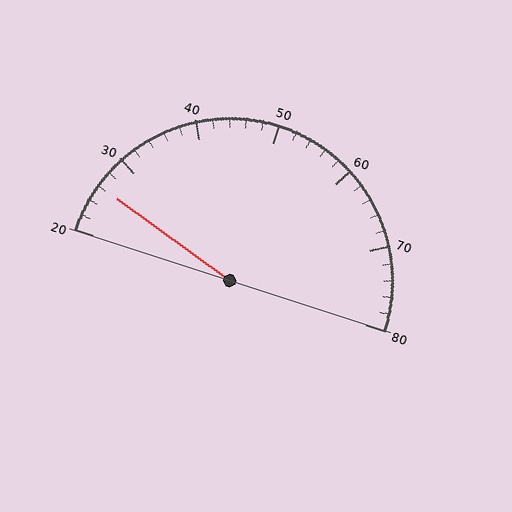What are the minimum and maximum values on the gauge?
The gauge ranges from 20 to 80.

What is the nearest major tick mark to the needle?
The nearest major tick mark is 30.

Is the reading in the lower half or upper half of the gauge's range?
The reading is in the lower half of the range (20 to 80).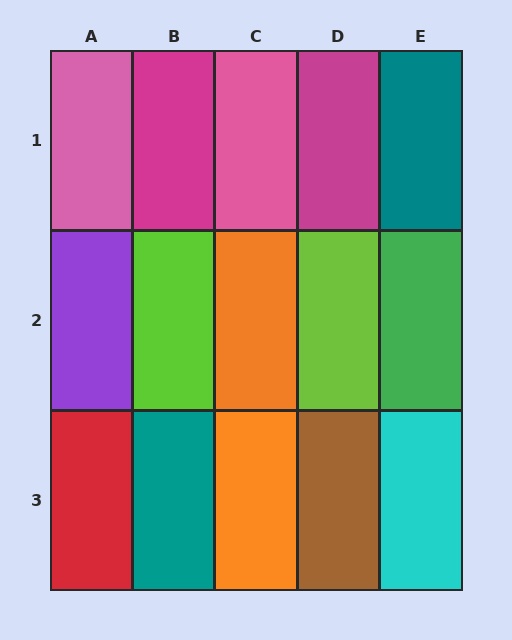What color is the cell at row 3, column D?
Brown.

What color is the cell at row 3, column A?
Red.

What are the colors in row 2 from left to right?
Purple, lime, orange, lime, green.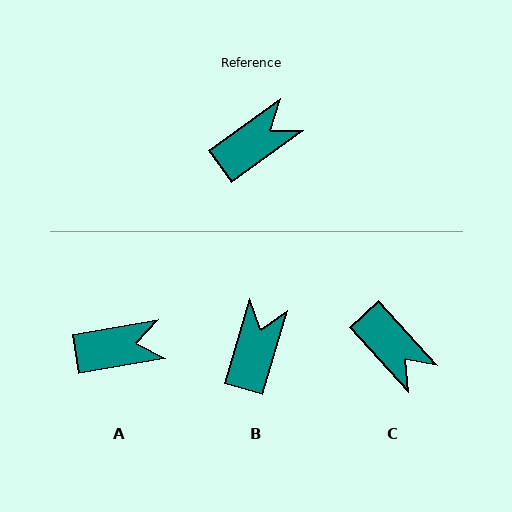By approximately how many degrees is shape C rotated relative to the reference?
Approximately 84 degrees clockwise.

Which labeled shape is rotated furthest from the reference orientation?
C, about 84 degrees away.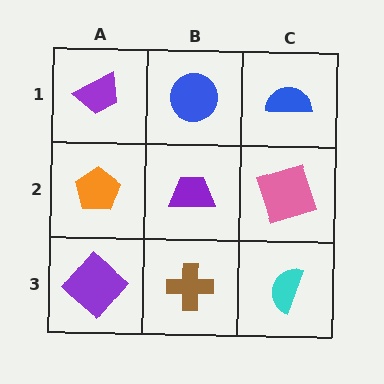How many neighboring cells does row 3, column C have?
2.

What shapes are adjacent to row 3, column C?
A pink square (row 2, column C), a brown cross (row 3, column B).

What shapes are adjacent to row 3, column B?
A purple trapezoid (row 2, column B), a purple diamond (row 3, column A), a cyan semicircle (row 3, column C).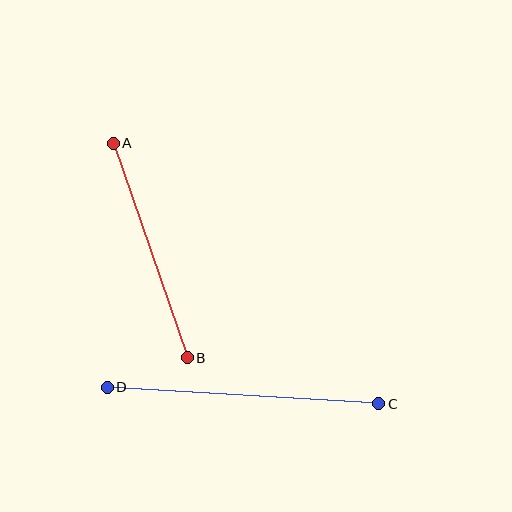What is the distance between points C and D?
The distance is approximately 272 pixels.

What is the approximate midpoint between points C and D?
The midpoint is at approximately (243, 396) pixels.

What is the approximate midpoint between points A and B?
The midpoint is at approximately (150, 251) pixels.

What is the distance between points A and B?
The distance is approximately 227 pixels.